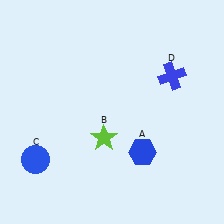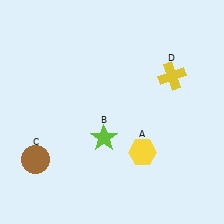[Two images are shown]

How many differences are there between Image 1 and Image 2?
There are 3 differences between the two images.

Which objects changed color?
A changed from blue to yellow. C changed from blue to brown. D changed from blue to yellow.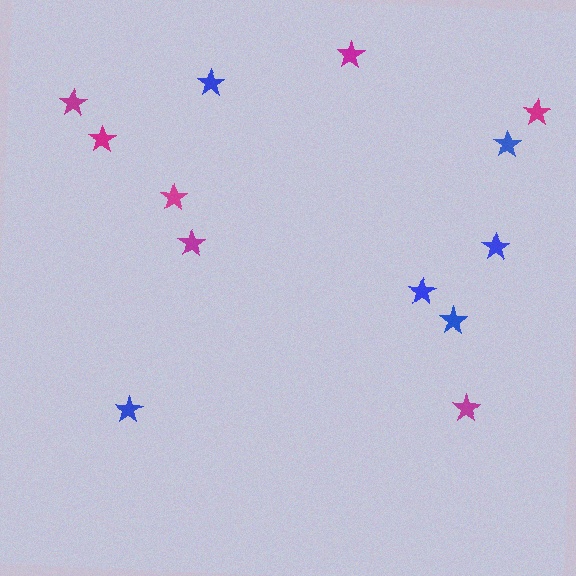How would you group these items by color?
There are 2 groups: one group of blue stars (6) and one group of magenta stars (7).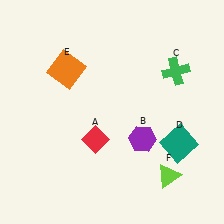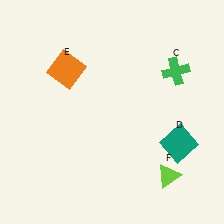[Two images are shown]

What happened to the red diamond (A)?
The red diamond (A) was removed in Image 2. It was in the bottom-left area of Image 1.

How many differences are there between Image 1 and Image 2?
There are 2 differences between the two images.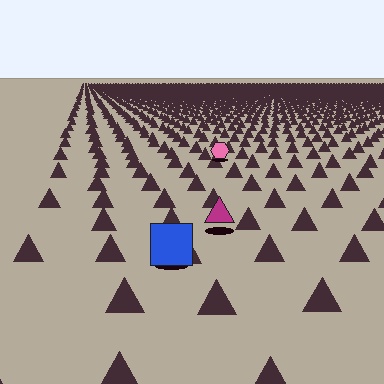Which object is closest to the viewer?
The blue square is closest. The texture marks near it are larger and more spread out.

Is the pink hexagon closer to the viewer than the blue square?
No. The blue square is closer — you can tell from the texture gradient: the ground texture is coarser near it.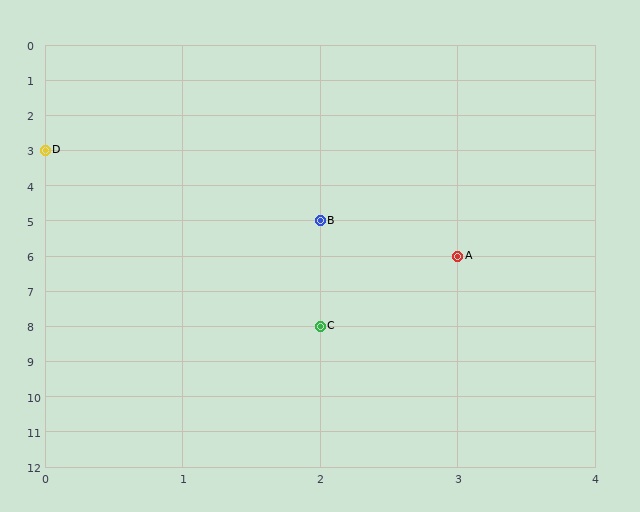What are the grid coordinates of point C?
Point C is at grid coordinates (2, 8).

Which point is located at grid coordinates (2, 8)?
Point C is at (2, 8).